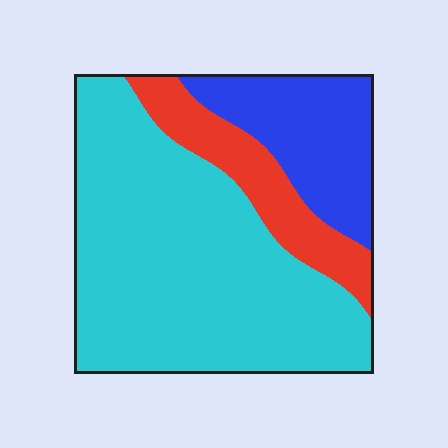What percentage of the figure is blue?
Blue takes up less than a quarter of the figure.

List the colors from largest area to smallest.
From largest to smallest: cyan, blue, red.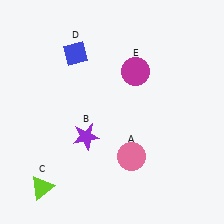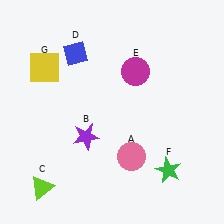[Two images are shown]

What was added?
A green star (F), a yellow square (G) were added in Image 2.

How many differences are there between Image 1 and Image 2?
There are 2 differences between the two images.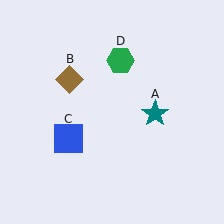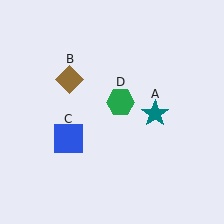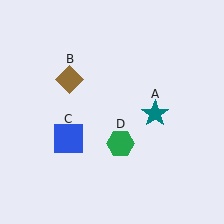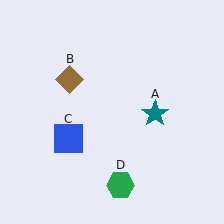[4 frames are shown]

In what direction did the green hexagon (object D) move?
The green hexagon (object D) moved down.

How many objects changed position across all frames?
1 object changed position: green hexagon (object D).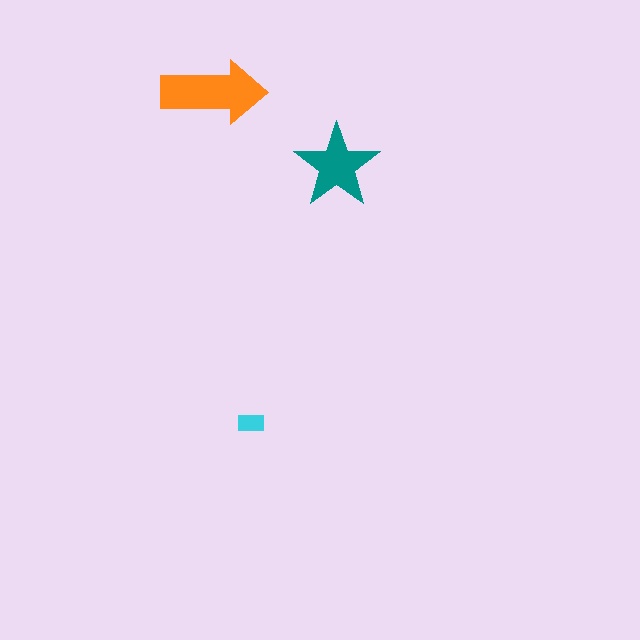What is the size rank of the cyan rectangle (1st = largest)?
3rd.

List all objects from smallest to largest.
The cyan rectangle, the teal star, the orange arrow.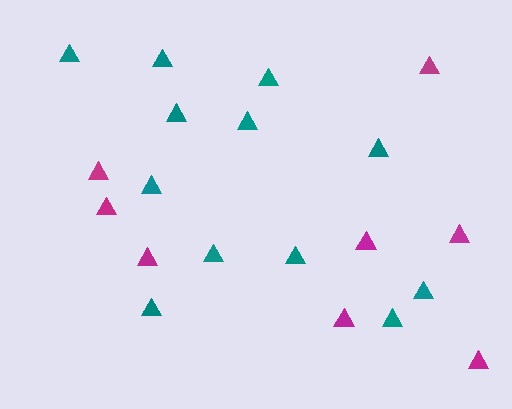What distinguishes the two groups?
There are 2 groups: one group of teal triangles (12) and one group of magenta triangles (8).